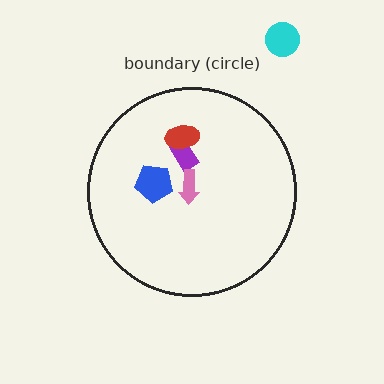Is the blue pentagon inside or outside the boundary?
Inside.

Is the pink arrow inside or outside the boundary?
Inside.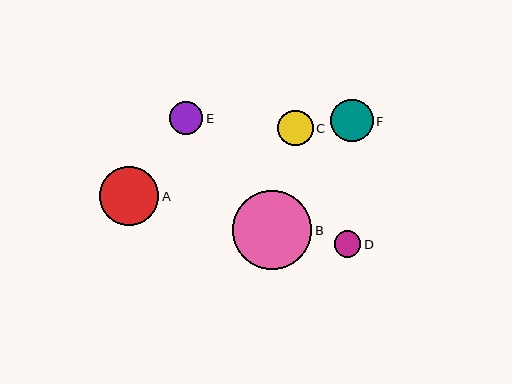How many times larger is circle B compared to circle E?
Circle B is approximately 2.4 times the size of circle E.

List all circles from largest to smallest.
From largest to smallest: B, A, F, C, E, D.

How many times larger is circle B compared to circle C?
Circle B is approximately 2.2 times the size of circle C.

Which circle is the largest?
Circle B is the largest with a size of approximately 79 pixels.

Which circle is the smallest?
Circle D is the smallest with a size of approximately 26 pixels.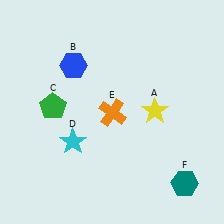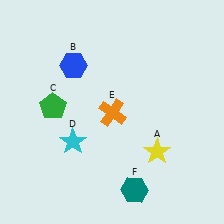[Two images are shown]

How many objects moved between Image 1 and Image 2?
2 objects moved between the two images.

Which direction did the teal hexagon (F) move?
The teal hexagon (F) moved left.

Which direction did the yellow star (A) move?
The yellow star (A) moved down.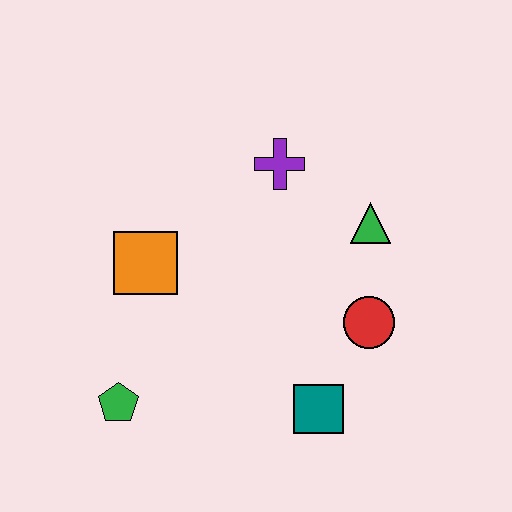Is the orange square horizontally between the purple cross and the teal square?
No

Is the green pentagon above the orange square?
No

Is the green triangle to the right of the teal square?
Yes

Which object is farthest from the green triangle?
The green pentagon is farthest from the green triangle.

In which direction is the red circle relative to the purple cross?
The red circle is below the purple cross.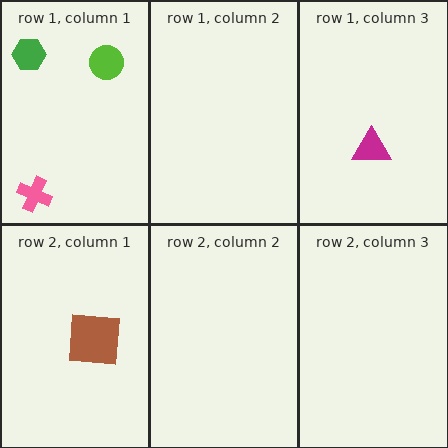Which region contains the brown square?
The row 2, column 1 region.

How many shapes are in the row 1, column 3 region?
1.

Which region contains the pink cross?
The row 1, column 1 region.